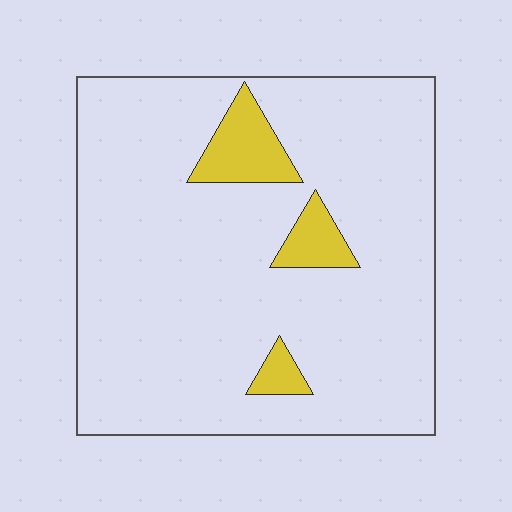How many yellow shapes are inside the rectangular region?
3.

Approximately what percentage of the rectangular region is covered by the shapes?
Approximately 10%.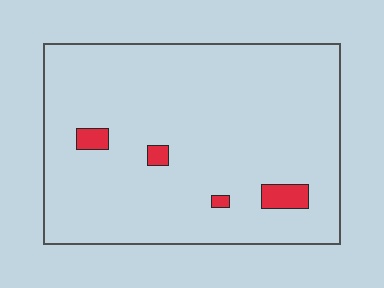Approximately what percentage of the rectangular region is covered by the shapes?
Approximately 5%.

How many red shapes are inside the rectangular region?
4.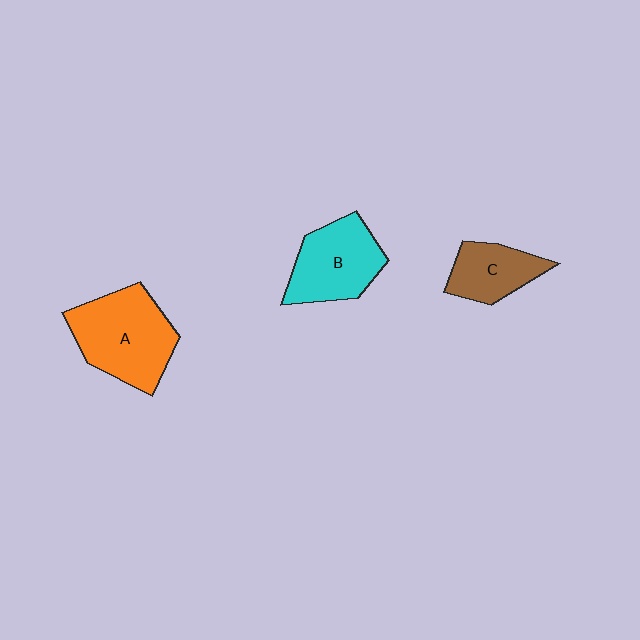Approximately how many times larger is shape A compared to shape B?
Approximately 1.3 times.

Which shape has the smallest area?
Shape C (brown).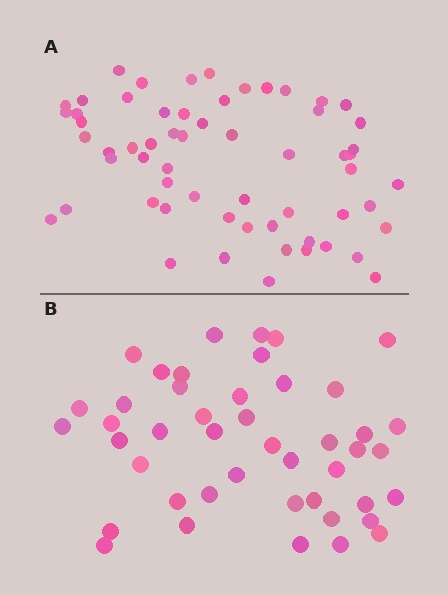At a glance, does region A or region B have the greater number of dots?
Region A (the top region) has more dots.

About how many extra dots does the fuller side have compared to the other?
Region A has approximately 15 more dots than region B.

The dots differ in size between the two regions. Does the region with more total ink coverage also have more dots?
No. Region B has more total ink coverage because its dots are larger, but region A actually contains more individual dots. Total area can be misleading — the number of items is what matters here.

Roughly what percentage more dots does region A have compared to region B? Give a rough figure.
About 35% more.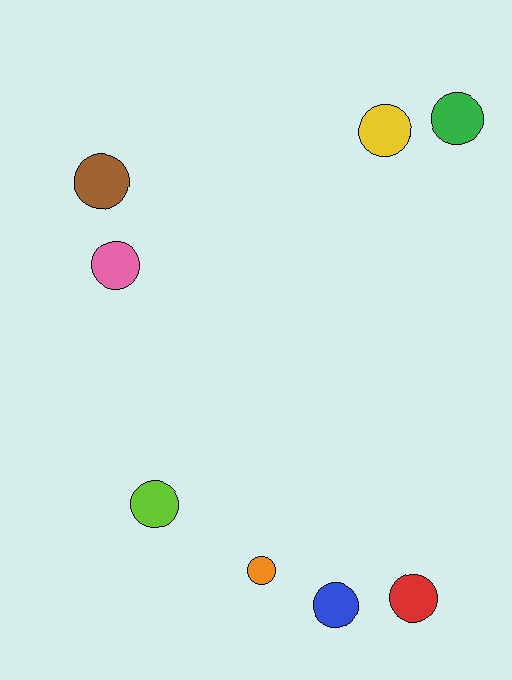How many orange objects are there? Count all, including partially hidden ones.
There is 1 orange object.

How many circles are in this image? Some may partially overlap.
There are 8 circles.